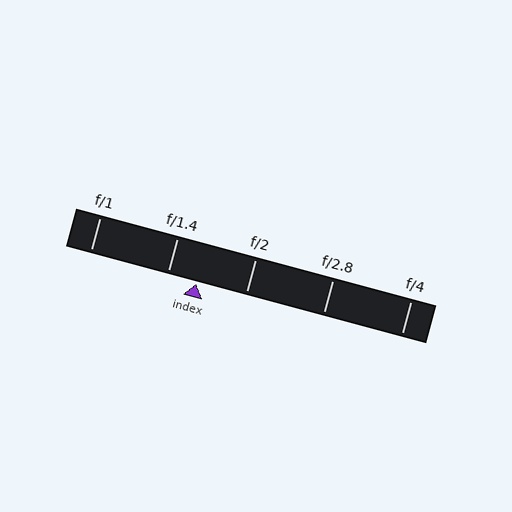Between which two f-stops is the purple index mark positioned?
The index mark is between f/1.4 and f/2.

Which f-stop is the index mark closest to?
The index mark is closest to f/1.4.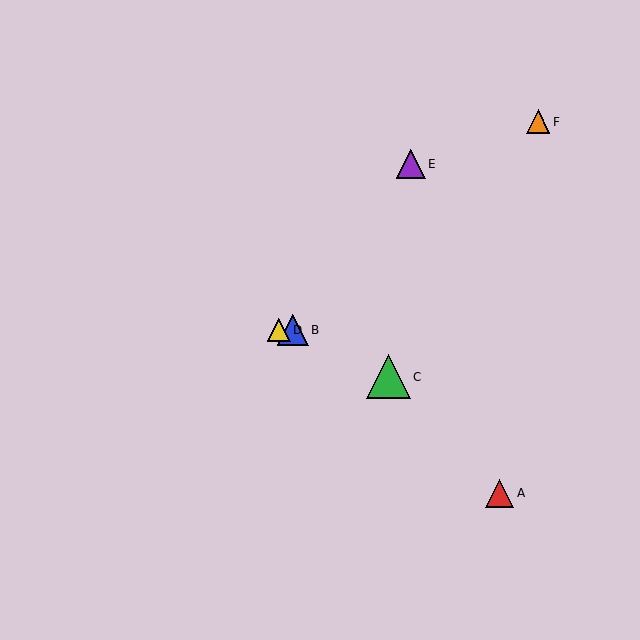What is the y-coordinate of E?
Object E is at y≈164.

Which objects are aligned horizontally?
Objects B, D are aligned horizontally.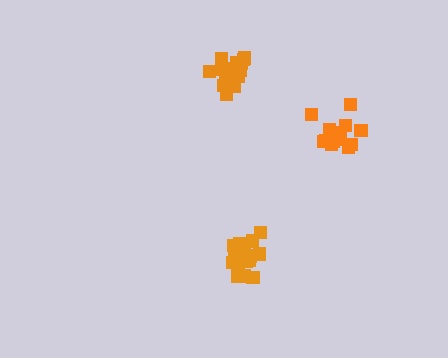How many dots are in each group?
Group 1: 14 dots, Group 2: 16 dots, Group 3: 18 dots (48 total).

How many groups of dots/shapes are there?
There are 3 groups.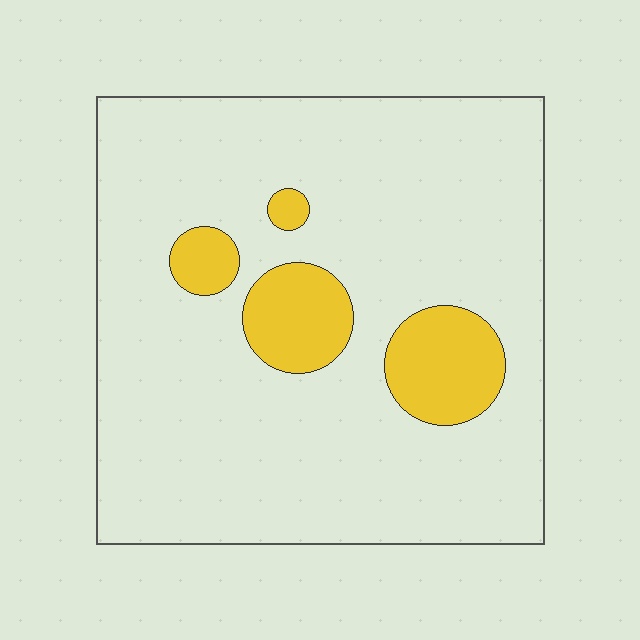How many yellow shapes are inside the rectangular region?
4.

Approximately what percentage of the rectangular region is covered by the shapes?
Approximately 15%.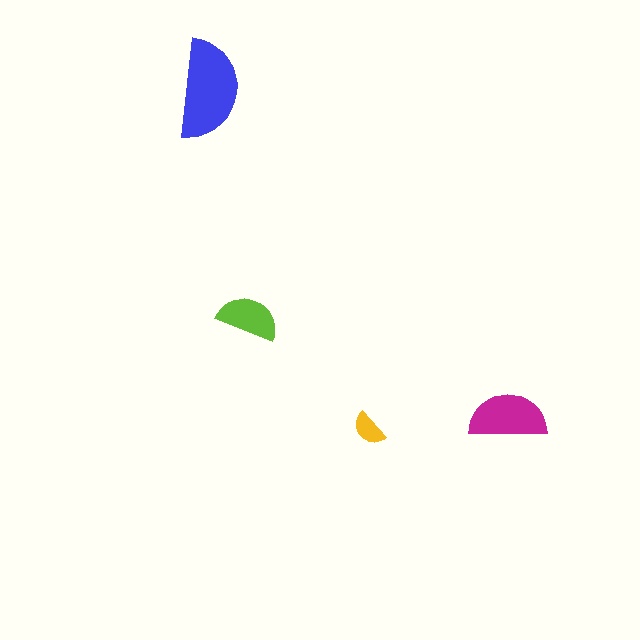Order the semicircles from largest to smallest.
the blue one, the magenta one, the lime one, the yellow one.